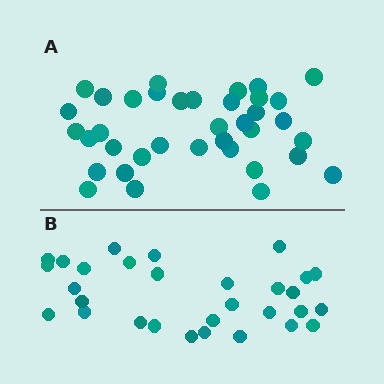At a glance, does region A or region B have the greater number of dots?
Region A (the top region) has more dots.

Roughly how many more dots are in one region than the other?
Region A has roughly 8 or so more dots than region B.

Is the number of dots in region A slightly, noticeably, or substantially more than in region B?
Region A has only slightly more — the two regions are fairly close. The ratio is roughly 1.2 to 1.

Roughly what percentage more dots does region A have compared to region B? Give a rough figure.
About 25% more.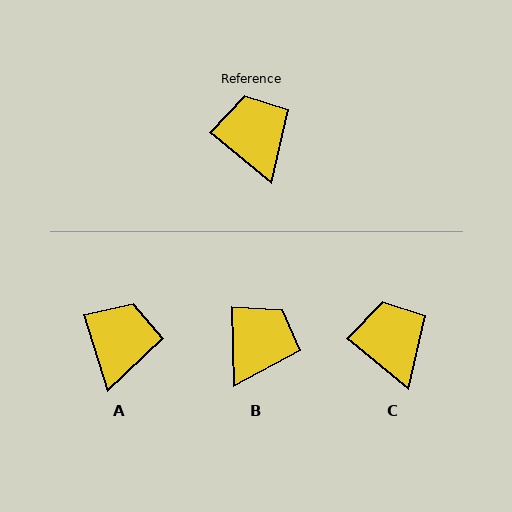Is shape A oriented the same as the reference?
No, it is off by about 33 degrees.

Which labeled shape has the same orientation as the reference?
C.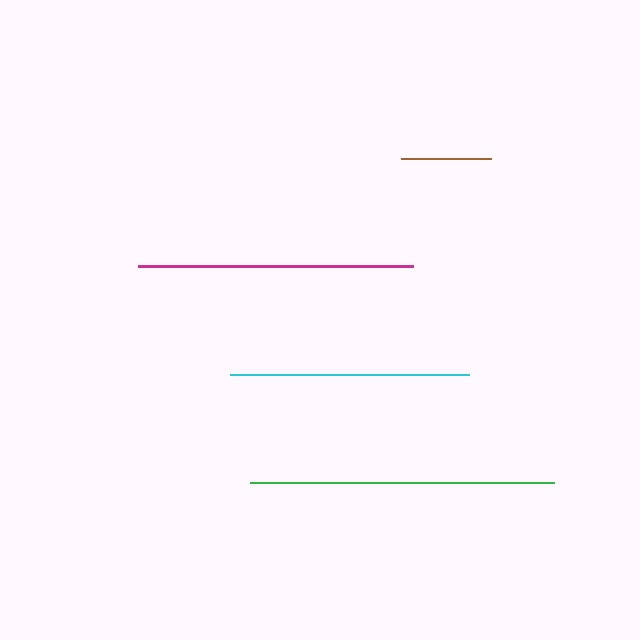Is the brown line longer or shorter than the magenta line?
The magenta line is longer than the brown line.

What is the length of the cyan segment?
The cyan segment is approximately 239 pixels long.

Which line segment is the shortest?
The brown line is the shortest at approximately 90 pixels.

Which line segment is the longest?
The green line is the longest at approximately 304 pixels.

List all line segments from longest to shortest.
From longest to shortest: green, magenta, cyan, brown.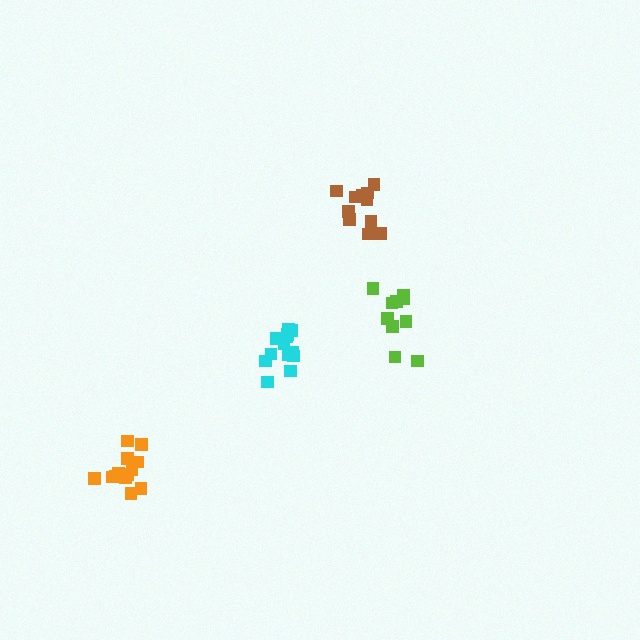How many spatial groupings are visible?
There are 4 spatial groupings.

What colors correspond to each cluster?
The clusters are colored: orange, brown, cyan, lime.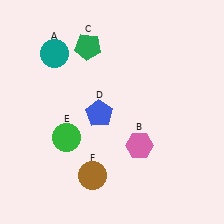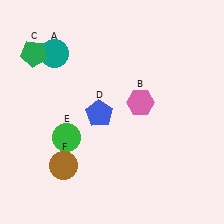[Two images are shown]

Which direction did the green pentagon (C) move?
The green pentagon (C) moved left.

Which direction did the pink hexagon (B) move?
The pink hexagon (B) moved up.